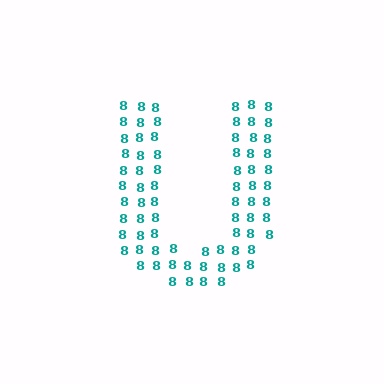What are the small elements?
The small elements are digit 8's.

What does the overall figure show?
The overall figure shows the letter U.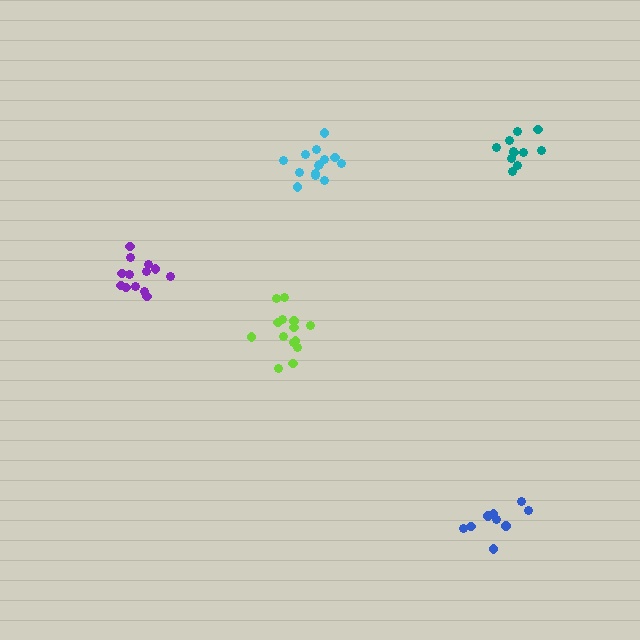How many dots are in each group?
Group 1: 11 dots, Group 2: 14 dots, Group 3: 9 dots, Group 4: 14 dots, Group 5: 13 dots (61 total).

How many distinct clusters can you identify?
There are 5 distinct clusters.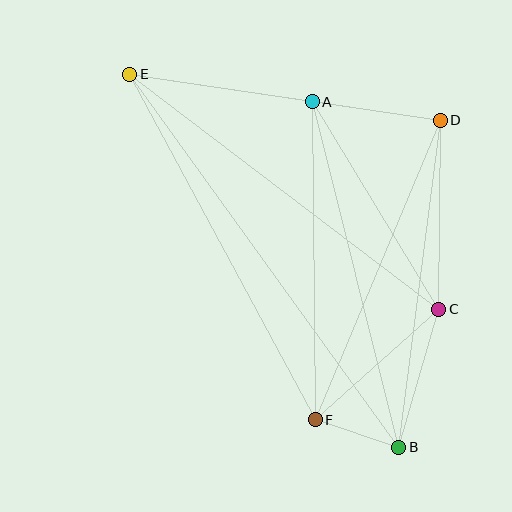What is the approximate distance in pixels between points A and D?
The distance between A and D is approximately 129 pixels.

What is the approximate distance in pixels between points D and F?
The distance between D and F is approximately 325 pixels.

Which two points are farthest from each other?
Points B and E are farthest from each other.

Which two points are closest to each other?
Points B and F are closest to each other.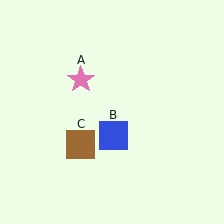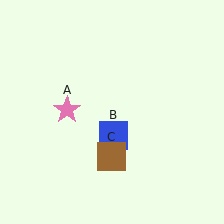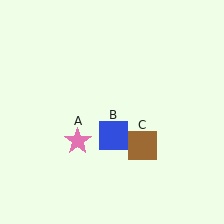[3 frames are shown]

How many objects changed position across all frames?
2 objects changed position: pink star (object A), brown square (object C).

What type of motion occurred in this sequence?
The pink star (object A), brown square (object C) rotated counterclockwise around the center of the scene.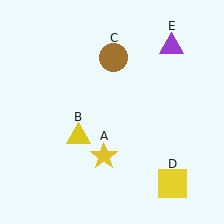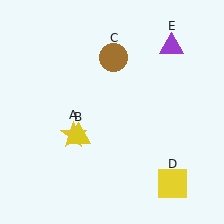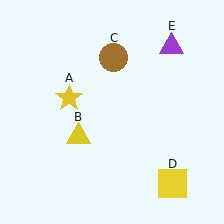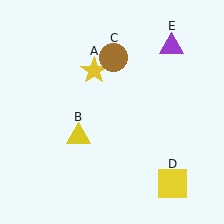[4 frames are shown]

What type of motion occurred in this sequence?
The yellow star (object A) rotated clockwise around the center of the scene.